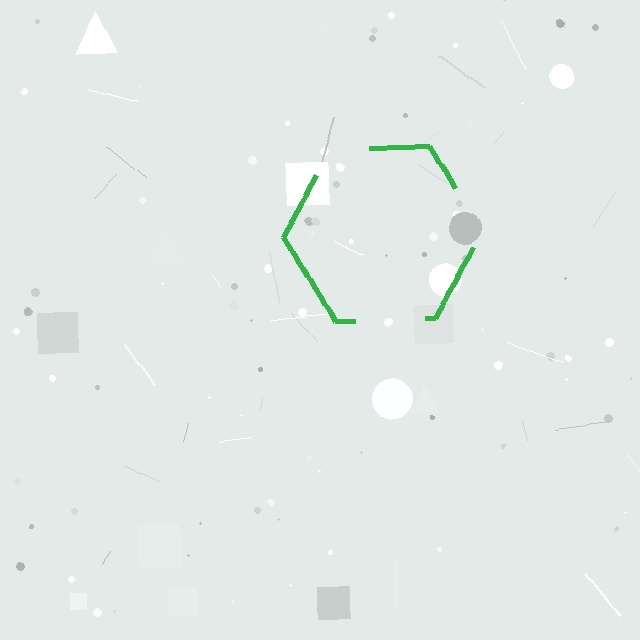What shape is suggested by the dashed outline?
The dashed outline suggests a hexagon.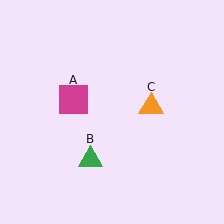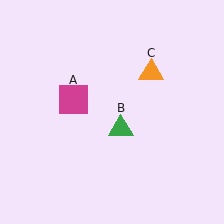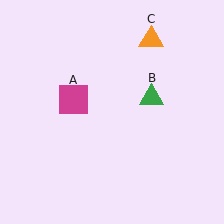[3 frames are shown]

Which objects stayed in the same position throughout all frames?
Magenta square (object A) remained stationary.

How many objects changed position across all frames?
2 objects changed position: green triangle (object B), orange triangle (object C).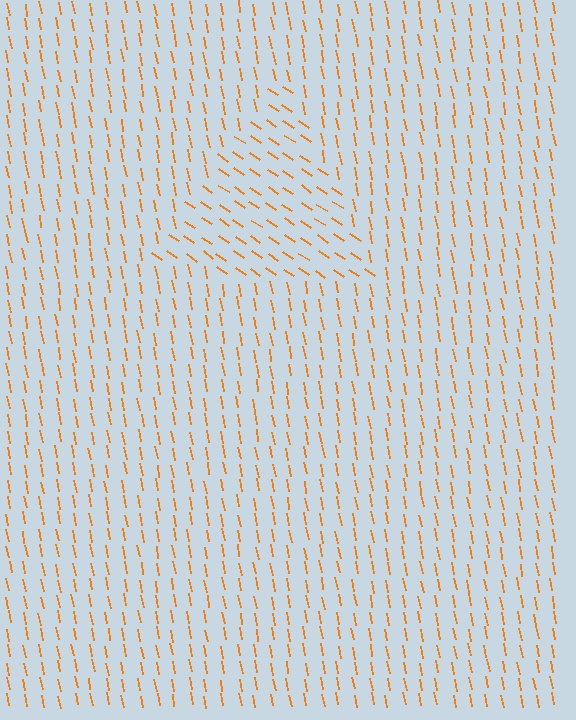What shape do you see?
I see a triangle.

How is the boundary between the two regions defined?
The boundary is defined purely by a change in line orientation (approximately 45 degrees difference). All lines are the same color and thickness.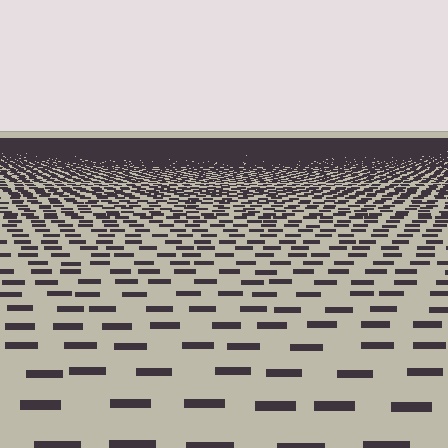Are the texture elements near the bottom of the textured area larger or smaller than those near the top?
Larger. Near the bottom, elements are closer to the viewer and appear at a bigger on-screen size.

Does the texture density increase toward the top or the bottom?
Density increases toward the top.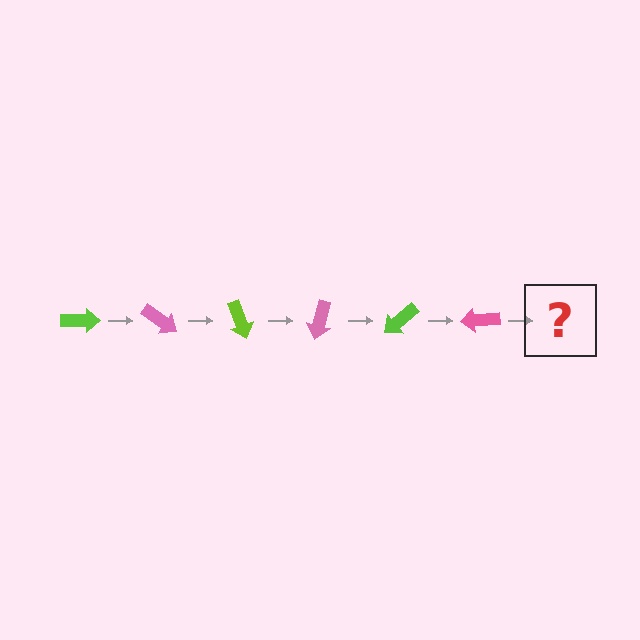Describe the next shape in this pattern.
It should be a lime arrow, rotated 210 degrees from the start.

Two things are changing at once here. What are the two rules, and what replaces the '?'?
The two rules are that it rotates 35 degrees each step and the color cycles through lime and pink. The '?' should be a lime arrow, rotated 210 degrees from the start.